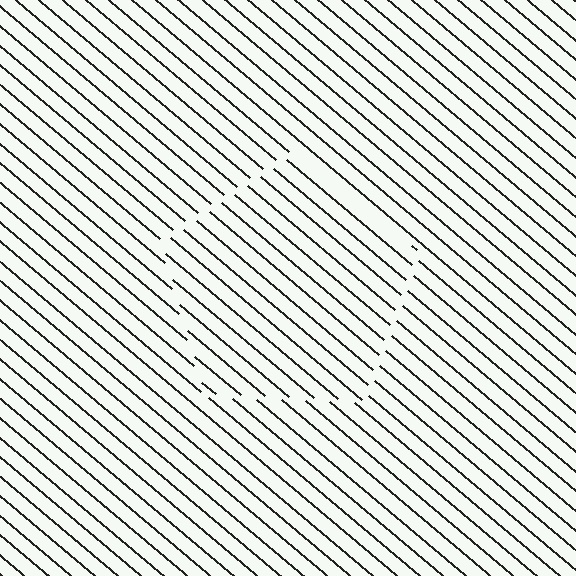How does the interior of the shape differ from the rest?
The interior of the shape contains the same grating, shifted by half a period — the contour is defined by the phase discontinuity where line-ends from the inner and outer gratings abut.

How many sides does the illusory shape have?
5 sides — the line-ends trace a pentagon.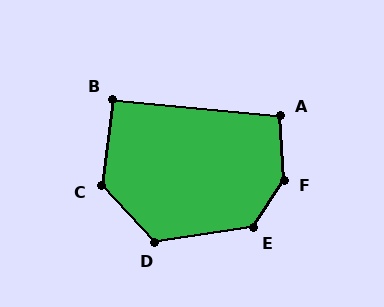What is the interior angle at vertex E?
Approximately 132 degrees (obtuse).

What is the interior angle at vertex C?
Approximately 129 degrees (obtuse).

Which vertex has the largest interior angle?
F, at approximately 143 degrees.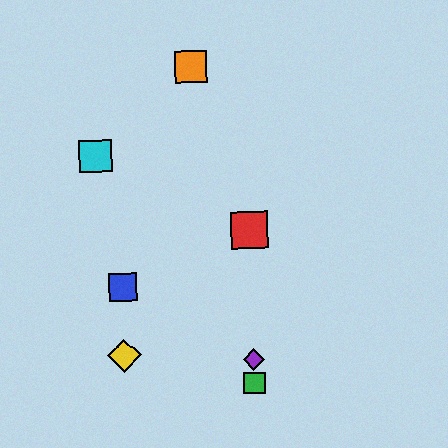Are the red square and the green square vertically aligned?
Yes, both are at x≈249.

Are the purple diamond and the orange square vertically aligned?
No, the purple diamond is at x≈254 and the orange square is at x≈191.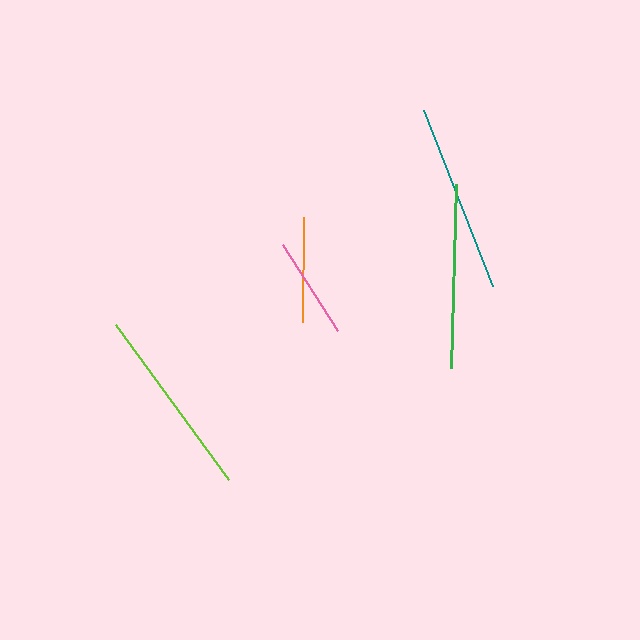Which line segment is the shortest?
The pink line is the shortest at approximately 103 pixels.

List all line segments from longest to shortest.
From longest to shortest: lime, teal, green, orange, pink.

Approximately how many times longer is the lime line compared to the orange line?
The lime line is approximately 1.8 times the length of the orange line.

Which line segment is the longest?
The lime line is the longest at approximately 191 pixels.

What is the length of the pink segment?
The pink segment is approximately 103 pixels long.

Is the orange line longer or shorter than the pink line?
The orange line is longer than the pink line.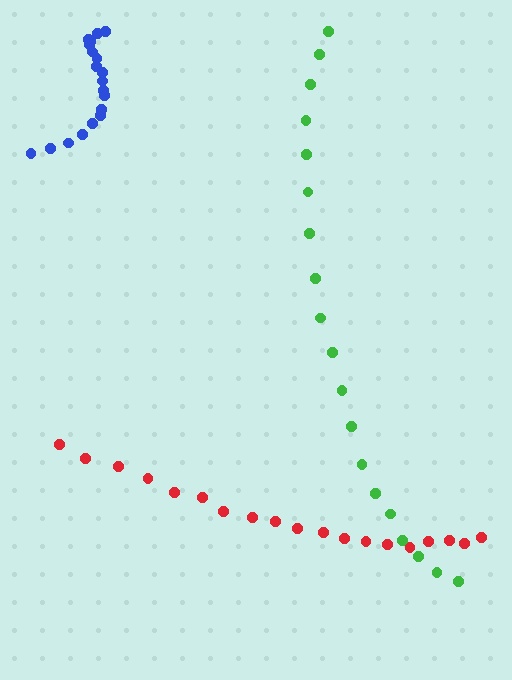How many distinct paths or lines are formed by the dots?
There are 3 distinct paths.